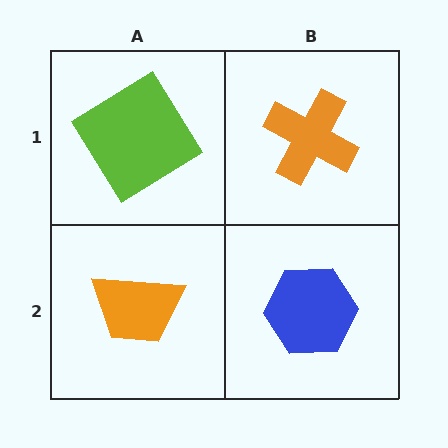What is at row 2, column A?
An orange trapezoid.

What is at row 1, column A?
A lime diamond.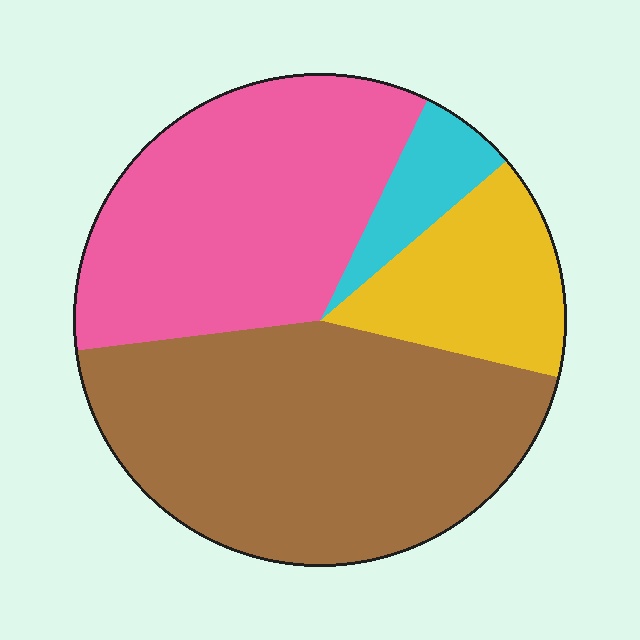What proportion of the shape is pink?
Pink takes up about one third (1/3) of the shape.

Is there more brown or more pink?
Brown.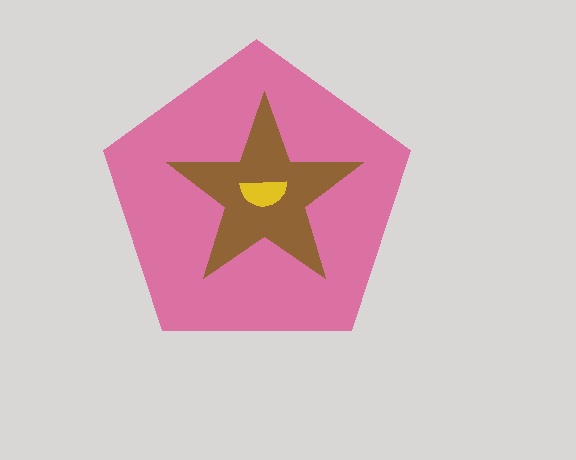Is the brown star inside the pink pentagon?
Yes.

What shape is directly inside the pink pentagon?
The brown star.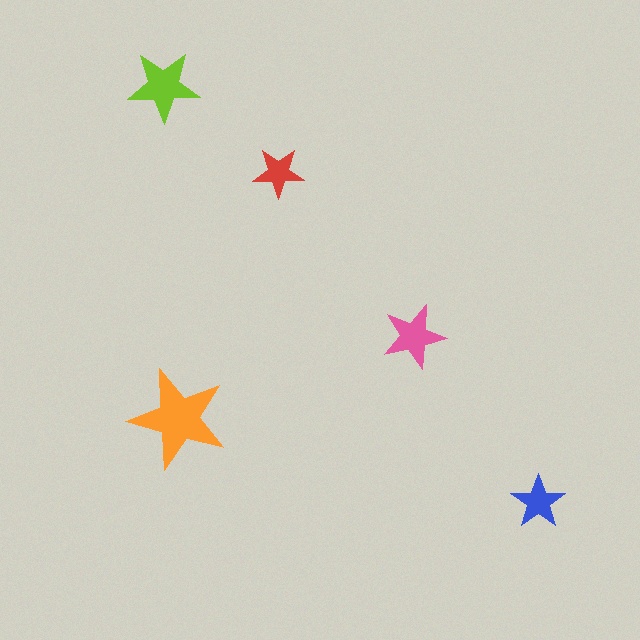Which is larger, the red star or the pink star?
The pink one.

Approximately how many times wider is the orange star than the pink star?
About 1.5 times wider.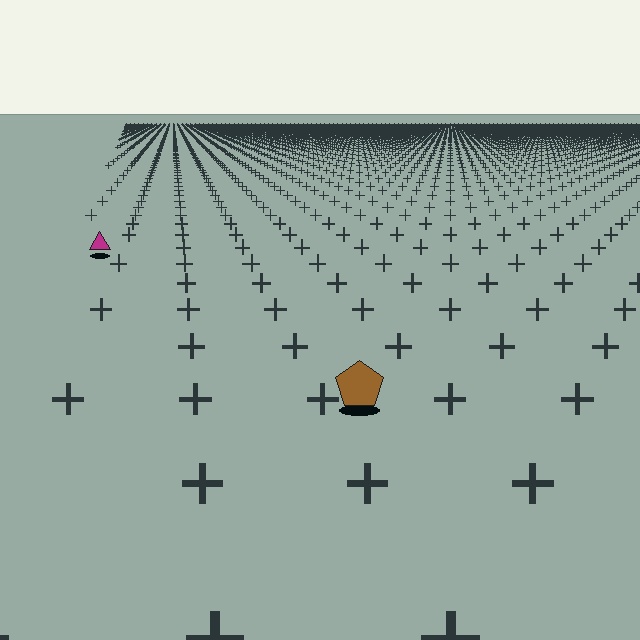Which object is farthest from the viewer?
The magenta triangle is farthest from the viewer. It appears smaller and the ground texture around it is denser.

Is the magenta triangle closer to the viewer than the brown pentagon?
No. The brown pentagon is closer — you can tell from the texture gradient: the ground texture is coarser near it.